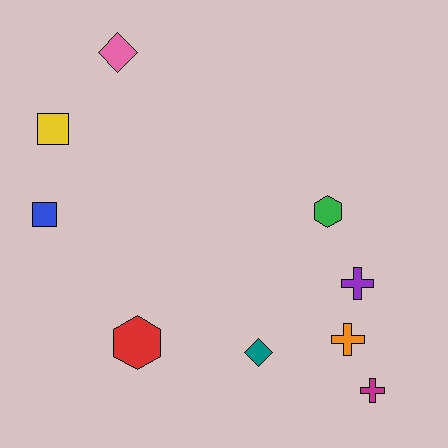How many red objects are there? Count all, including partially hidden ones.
There is 1 red object.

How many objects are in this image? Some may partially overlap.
There are 9 objects.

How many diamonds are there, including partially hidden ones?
There are 2 diamonds.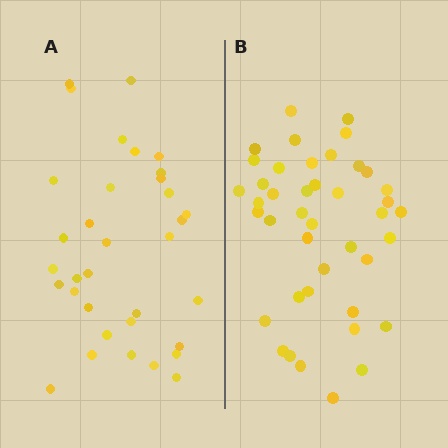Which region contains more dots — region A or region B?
Region B (the right region) has more dots.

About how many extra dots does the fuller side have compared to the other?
Region B has roughly 8 or so more dots than region A.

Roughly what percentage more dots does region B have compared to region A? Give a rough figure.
About 25% more.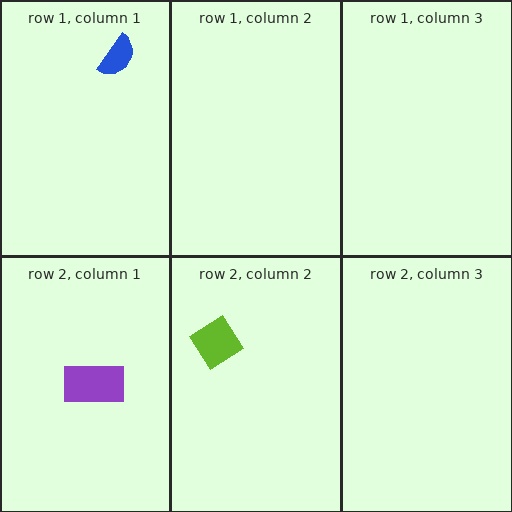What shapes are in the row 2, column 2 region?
The lime diamond.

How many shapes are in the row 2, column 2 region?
1.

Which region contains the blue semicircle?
The row 1, column 1 region.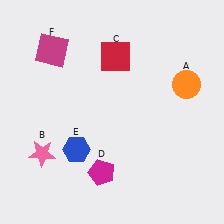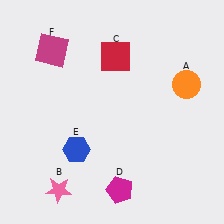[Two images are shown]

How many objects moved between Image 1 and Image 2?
2 objects moved between the two images.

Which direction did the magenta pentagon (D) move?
The magenta pentagon (D) moved right.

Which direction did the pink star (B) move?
The pink star (B) moved down.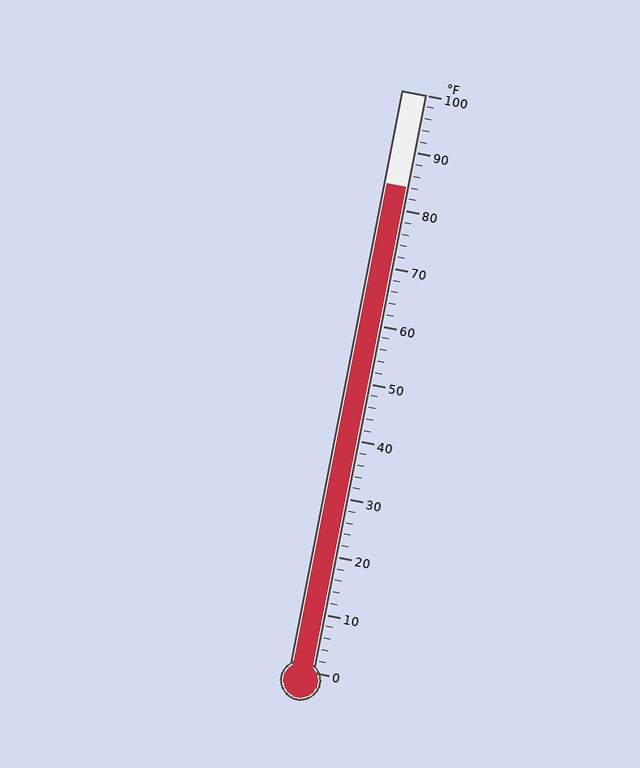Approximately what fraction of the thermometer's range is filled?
The thermometer is filled to approximately 85% of its range.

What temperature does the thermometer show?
The thermometer shows approximately 84°F.